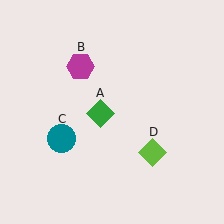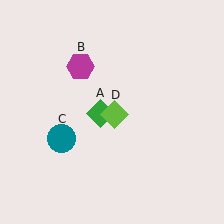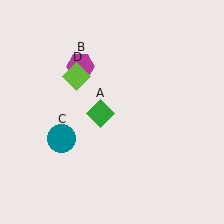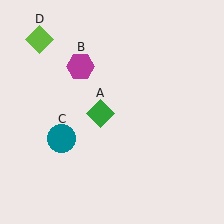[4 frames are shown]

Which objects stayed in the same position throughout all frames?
Green diamond (object A) and magenta hexagon (object B) and teal circle (object C) remained stationary.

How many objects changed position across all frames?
1 object changed position: lime diamond (object D).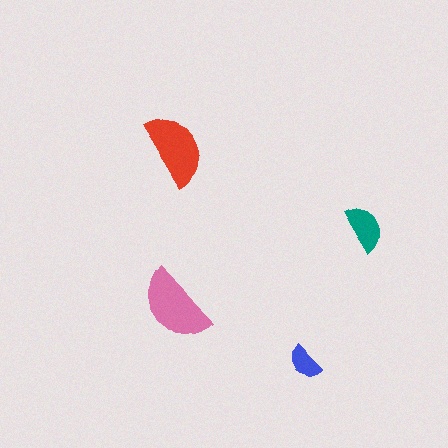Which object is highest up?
The red semicircle is topmost.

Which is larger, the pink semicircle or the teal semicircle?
The pink one.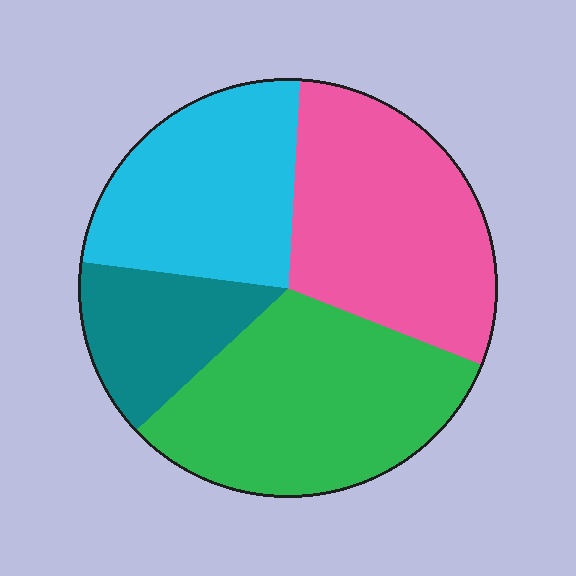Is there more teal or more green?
Green.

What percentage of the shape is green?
Green covers 32% of the shape.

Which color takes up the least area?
Teal, at roughly 15%.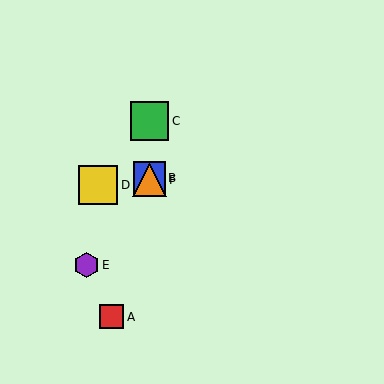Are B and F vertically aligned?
Yes, both are at x≈150.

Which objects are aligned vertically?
Objects B, C, F are aligned vertically.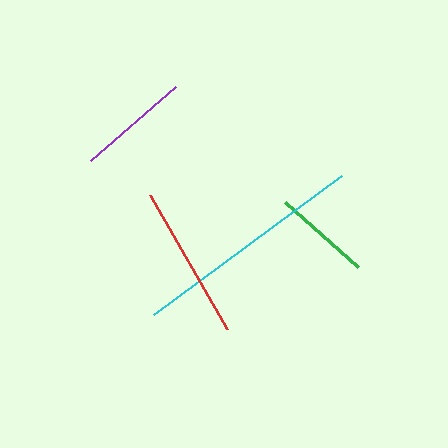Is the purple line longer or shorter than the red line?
The red line is longer than the purple line.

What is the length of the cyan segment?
The cyan segment is approximately 234 pixels long.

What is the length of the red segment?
The red segment is approximately 154 pixels long.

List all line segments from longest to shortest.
From longest to shortest: cyan, red, purple, green.